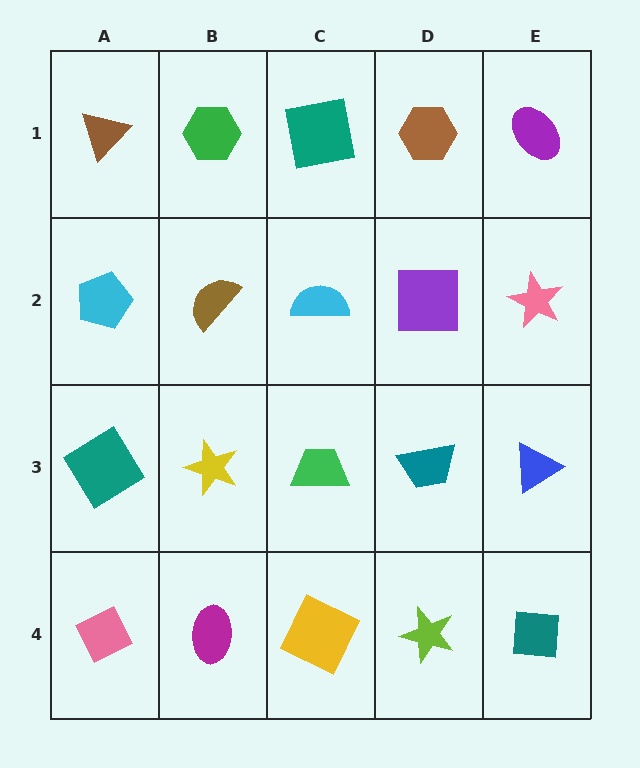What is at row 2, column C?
A cyan semicircle.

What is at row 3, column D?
A teal trapezoid.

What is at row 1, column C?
A teal square.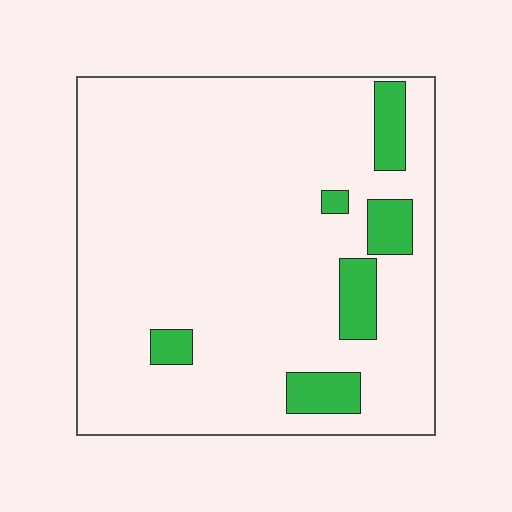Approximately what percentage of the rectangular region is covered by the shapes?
Approximately 10%.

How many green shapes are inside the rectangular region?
6.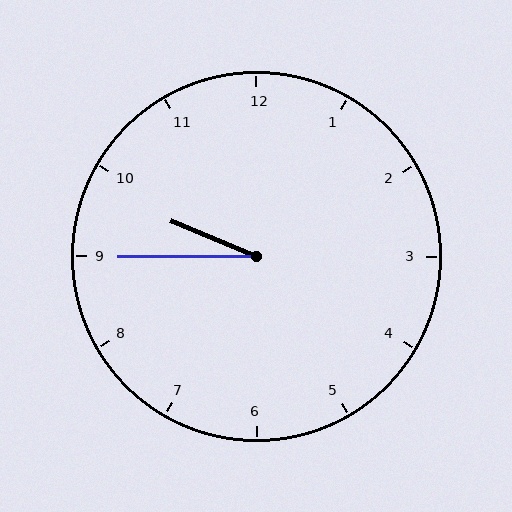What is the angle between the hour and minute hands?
Approximately 22 degrees.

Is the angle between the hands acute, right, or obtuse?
It is acute.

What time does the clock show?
9:45.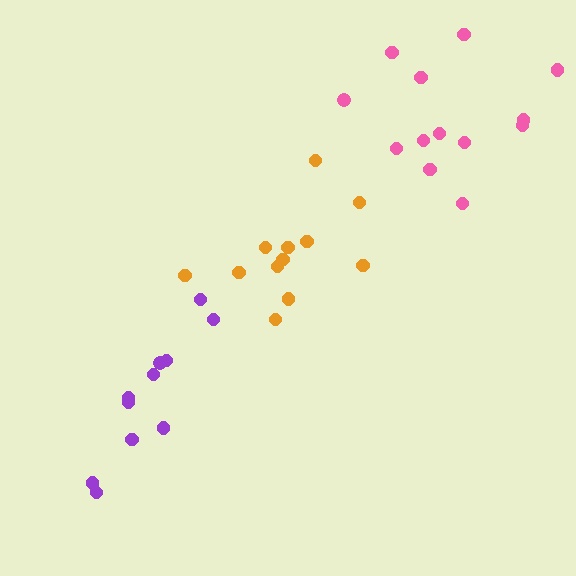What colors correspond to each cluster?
The clusters are colored: orange, purple, pink.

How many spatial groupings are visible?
There are 3 spatial groupings.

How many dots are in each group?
Group 1: 12 dots, Group 2: 11 dots, Group 3: 13 dots (36 total).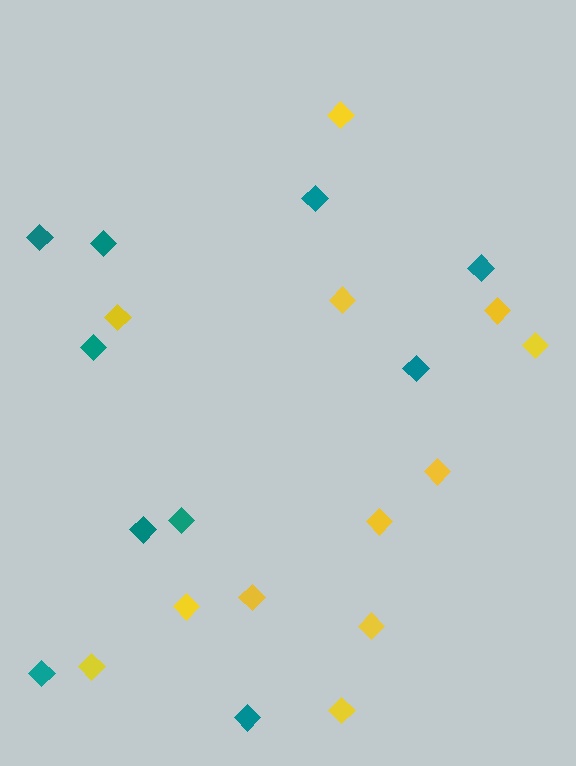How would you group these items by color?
There are 2 groups: one group of teal diamonds (10) and one group of yellow diamonds (12).